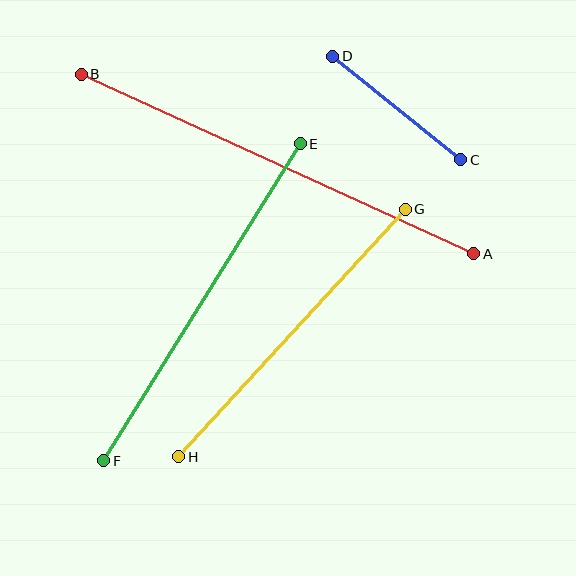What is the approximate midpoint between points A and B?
The midpoint is at approximately (278, 164) pixels.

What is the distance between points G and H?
The distance is approximately 336 pixels.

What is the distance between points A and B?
The distance is approximately 432 pixels.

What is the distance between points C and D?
The distance is approximately 165 pixels.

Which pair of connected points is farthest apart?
Points A and B are farthest apart.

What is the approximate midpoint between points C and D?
The midpoint is at approximately (397, 108) pixels.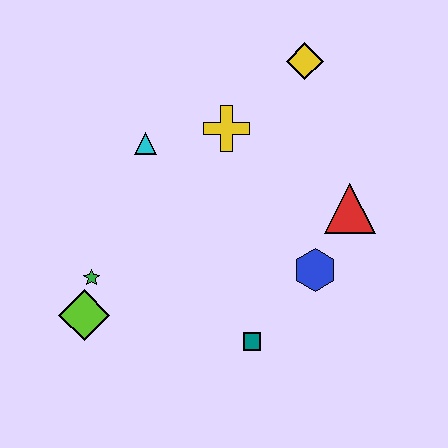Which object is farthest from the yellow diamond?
The lime diamond is farthest from the yellow diamond.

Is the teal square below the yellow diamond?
Yes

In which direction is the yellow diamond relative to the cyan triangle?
The yellow diamond is to the right of the cyan triangle.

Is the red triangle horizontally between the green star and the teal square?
No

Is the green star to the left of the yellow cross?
Yes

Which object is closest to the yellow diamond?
The yellow cross is closest to the yellow diamond.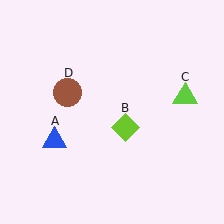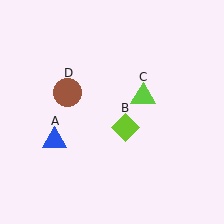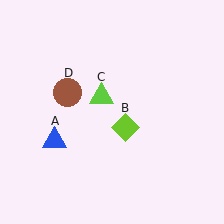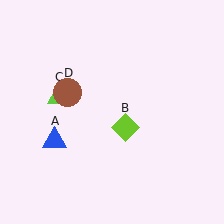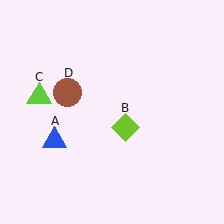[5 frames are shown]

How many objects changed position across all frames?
1 object changed position: lime triangle (object C).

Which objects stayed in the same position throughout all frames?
Blue triangle (object A) and lime diamond (object B) and brown circle (object D) remained stationary.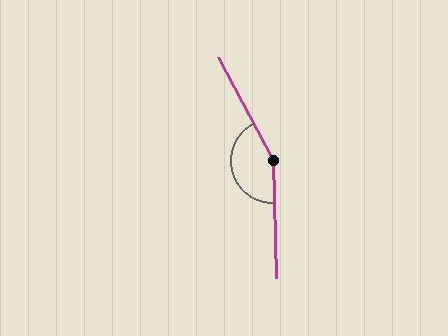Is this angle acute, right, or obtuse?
It is obtuse.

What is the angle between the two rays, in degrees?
Approximately 153 degrees.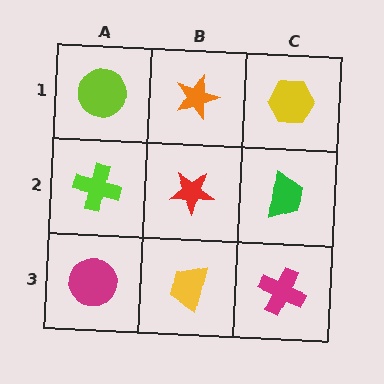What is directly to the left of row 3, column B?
A magenta circle.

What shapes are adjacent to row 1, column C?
A green trapezoid (row 2, column C), an orange star (row 1, column B).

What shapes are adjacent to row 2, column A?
A lime circle (row 1, column A), a magenta circle (row 3, column A), a red star (row 2, column B).